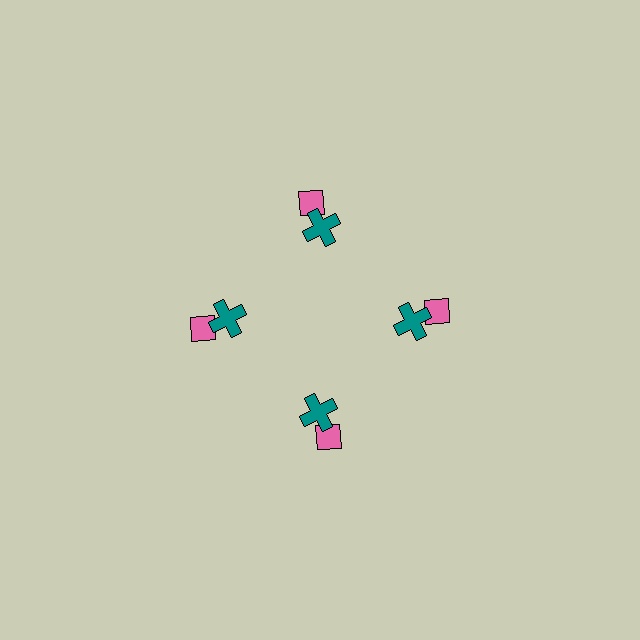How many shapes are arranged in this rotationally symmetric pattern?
There are 8 shapes, arranged in 4 groups of 2.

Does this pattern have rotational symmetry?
Yes, this pattern has 4-fold rotational symmetry. It looks the same after rotating 90 degrees around the center.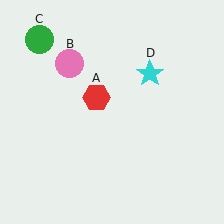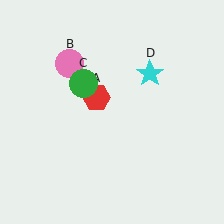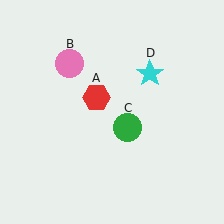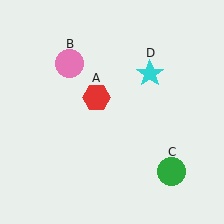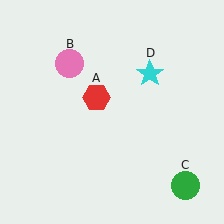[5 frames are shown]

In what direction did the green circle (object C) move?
The green circle (object C) moved down and to the right.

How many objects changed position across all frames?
1 object changed position: green circle (object C).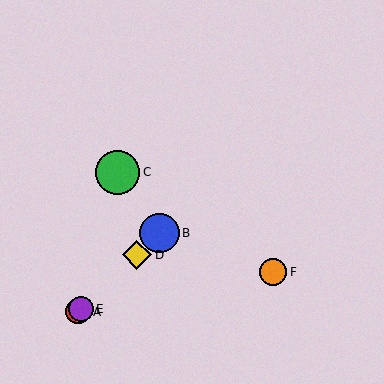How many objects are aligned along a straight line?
4 objects (A, B, D, E) are aligned along a straight line.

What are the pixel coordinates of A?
Object A is at (78, 312).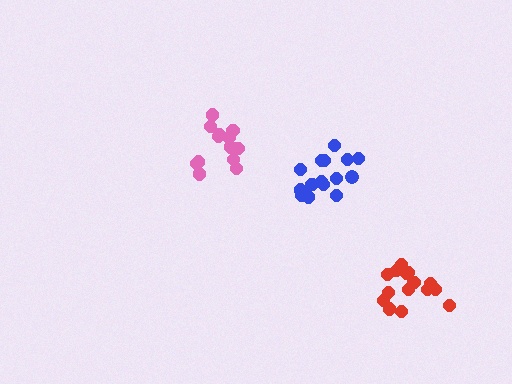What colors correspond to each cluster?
The clusters are colored: pink, blue, red.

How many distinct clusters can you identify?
There are 3 distinct clusters.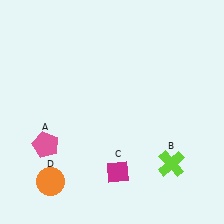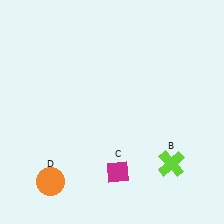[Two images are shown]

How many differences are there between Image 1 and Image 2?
There is 1 difference between the two images.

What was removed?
The pink pentagon (A) was removed in Image 2.